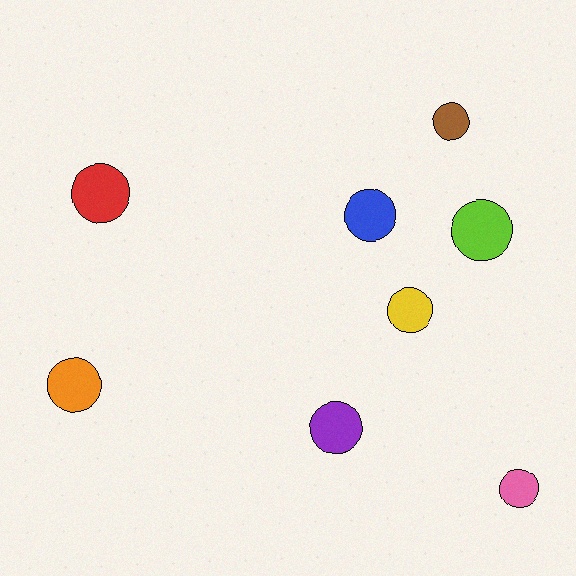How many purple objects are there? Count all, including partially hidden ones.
There is 1 purple object.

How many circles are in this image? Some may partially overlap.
There are 8 circles.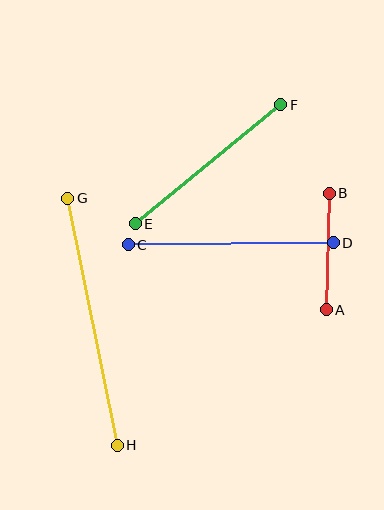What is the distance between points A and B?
The distance is approximately 117 pixels.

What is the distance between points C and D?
The distance is approximately 205 pixels.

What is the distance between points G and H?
The distance is approximately 252 pixels.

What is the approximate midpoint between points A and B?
The midpoint is at approximately (328, 252) pixels.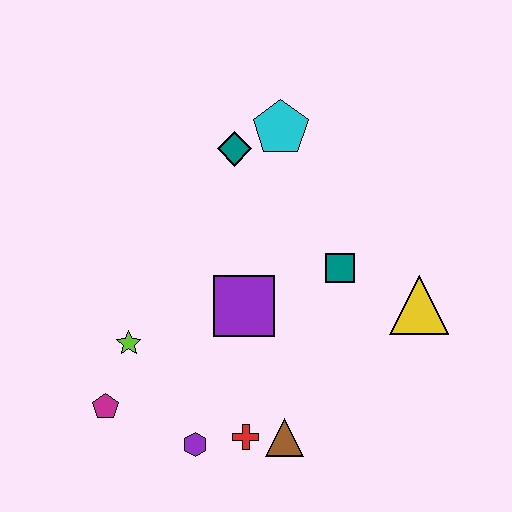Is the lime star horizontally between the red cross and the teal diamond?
No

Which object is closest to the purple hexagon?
The red cross is closest to the purple hexagon.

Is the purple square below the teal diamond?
Yes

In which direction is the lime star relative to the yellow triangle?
The lime star is to the left of the yellow triangle.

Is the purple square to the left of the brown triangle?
Yes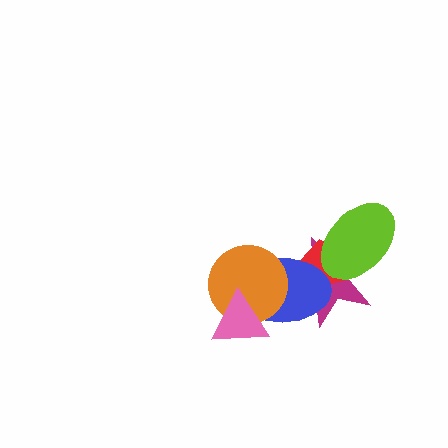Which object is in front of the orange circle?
The pink triangle is in front of the orange circle.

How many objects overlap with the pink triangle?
2 objects overlap with the pink triangle.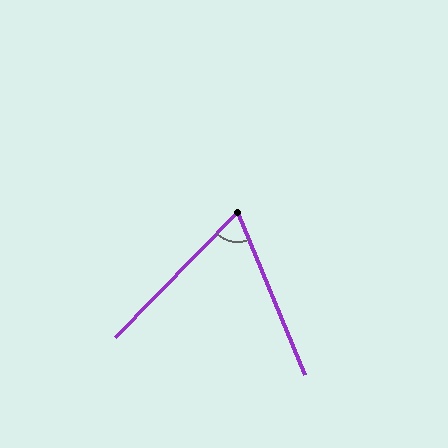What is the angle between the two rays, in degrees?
Approximately 67 degrees.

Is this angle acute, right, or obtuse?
It is acute.